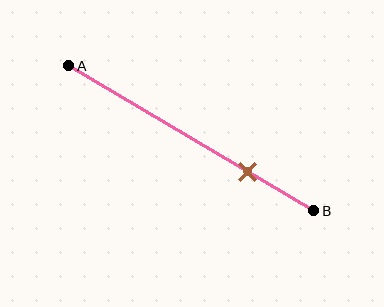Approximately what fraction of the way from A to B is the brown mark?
The brown mark is approximately 75% of the way from A to B.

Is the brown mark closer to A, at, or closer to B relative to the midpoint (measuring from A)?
The brown mark is closer to point B than the midpoint of segment AB.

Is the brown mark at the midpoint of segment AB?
No, the mark is at about 75% from A, not at the 50% midpoint.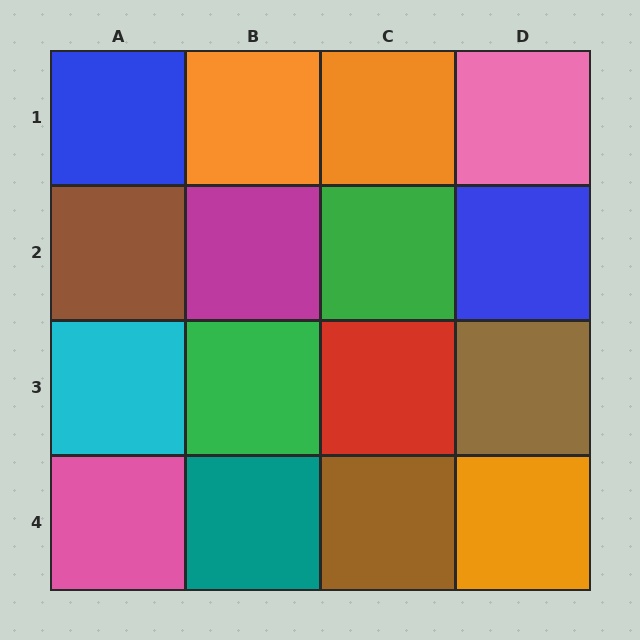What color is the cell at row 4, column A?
Pink.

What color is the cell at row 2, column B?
Magenta.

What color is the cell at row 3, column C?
Red.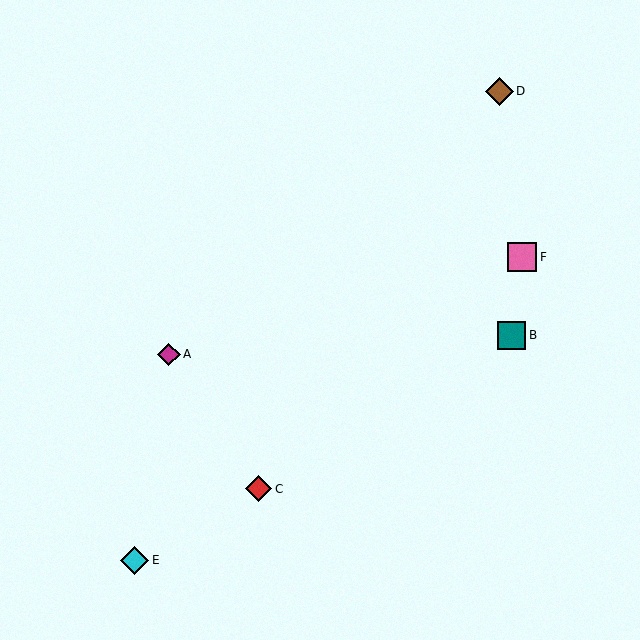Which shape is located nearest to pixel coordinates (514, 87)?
The brown diamond (labeled D) at (499, 91) is nearest to that location.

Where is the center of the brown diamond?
The center of the brown diamond is at (499, 91).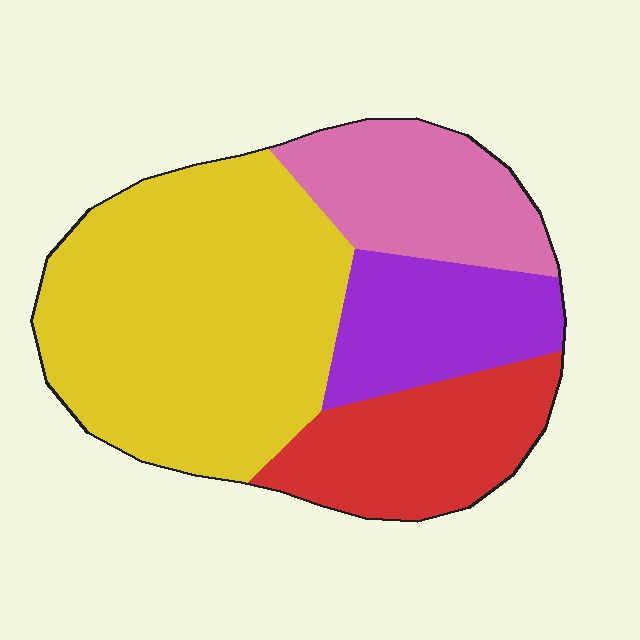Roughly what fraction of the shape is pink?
Pink takes up about one sixth (1/6) of the shape.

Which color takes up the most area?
Yellow, at roughly 50%.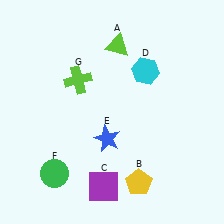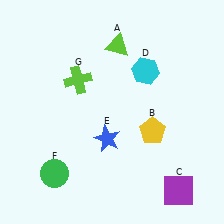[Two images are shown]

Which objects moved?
The objects that moved are: the yellow pentagon (B), the purple square (C).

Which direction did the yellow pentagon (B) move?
The yellow pentagon (B) moved up.